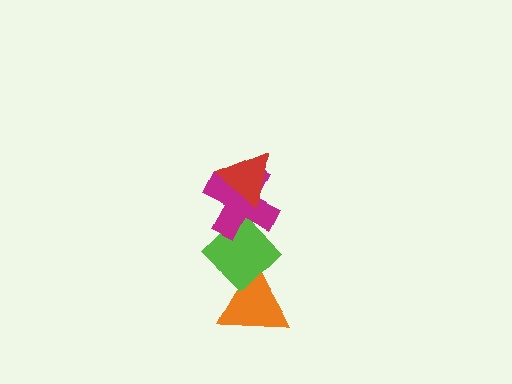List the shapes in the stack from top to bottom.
From top to bottom: the red triangle, the magenta cross, the lime diamond, the orange triangle.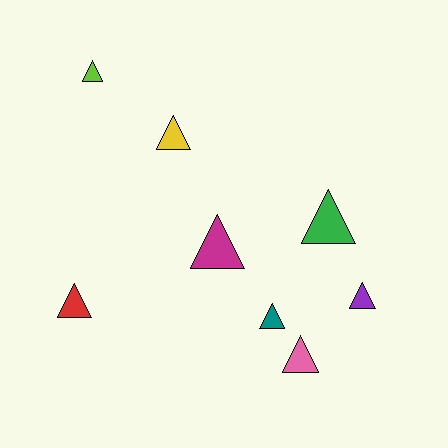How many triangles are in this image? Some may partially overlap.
There are 8 triangles.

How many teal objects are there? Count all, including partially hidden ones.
There is 1 teal object.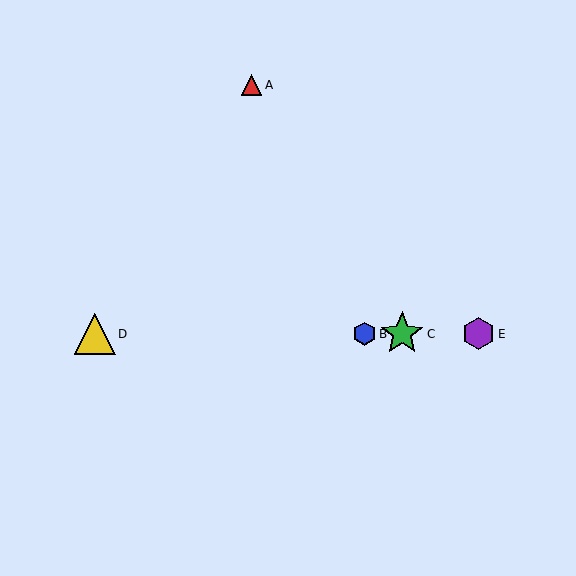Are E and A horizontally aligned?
No, E is at y≈334 and A is at y≈85.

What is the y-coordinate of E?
Object E is at y≈334.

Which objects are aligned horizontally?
Objects B, C, D, E are aligned horizontally.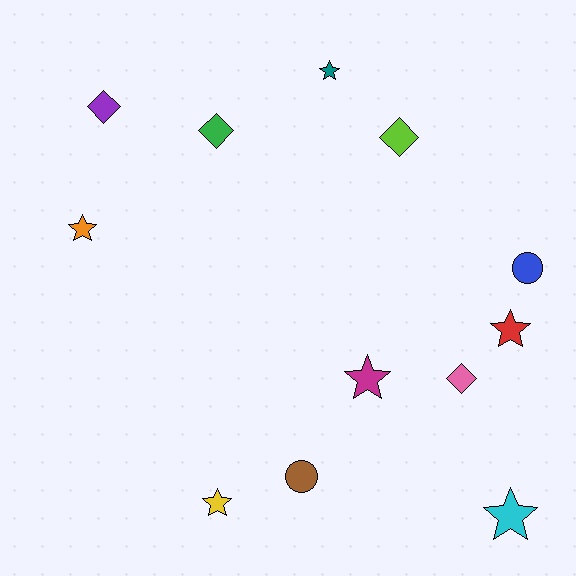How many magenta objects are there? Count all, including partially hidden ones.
There is 1 magenta object.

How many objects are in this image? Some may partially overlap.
There are 12 objects.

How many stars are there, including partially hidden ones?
There are 6 stars.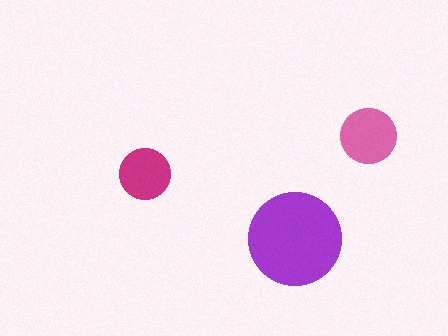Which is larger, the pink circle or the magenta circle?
The pink one.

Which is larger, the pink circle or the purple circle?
The purple one.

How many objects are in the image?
There are 3 objects in the image.